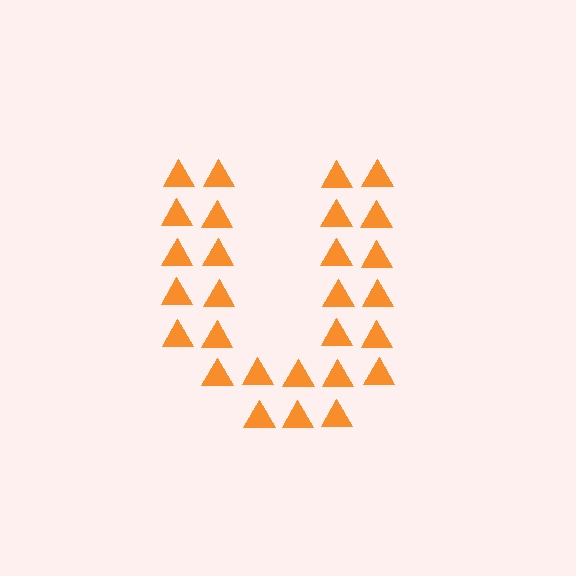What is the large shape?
The large shape is the letter U.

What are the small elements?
The small elements are triangles.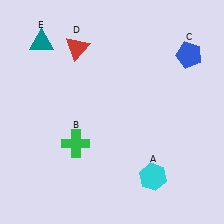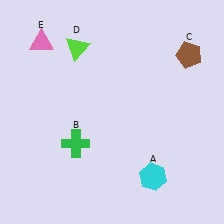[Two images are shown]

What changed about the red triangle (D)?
In Image 1, D is red. In Image 2, it changed to lime.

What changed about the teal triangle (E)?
In Image 1, E is teal. In Image 2, it changed to pink.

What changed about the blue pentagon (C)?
In Image 1, C is blue. In Image 2, it changed to brown.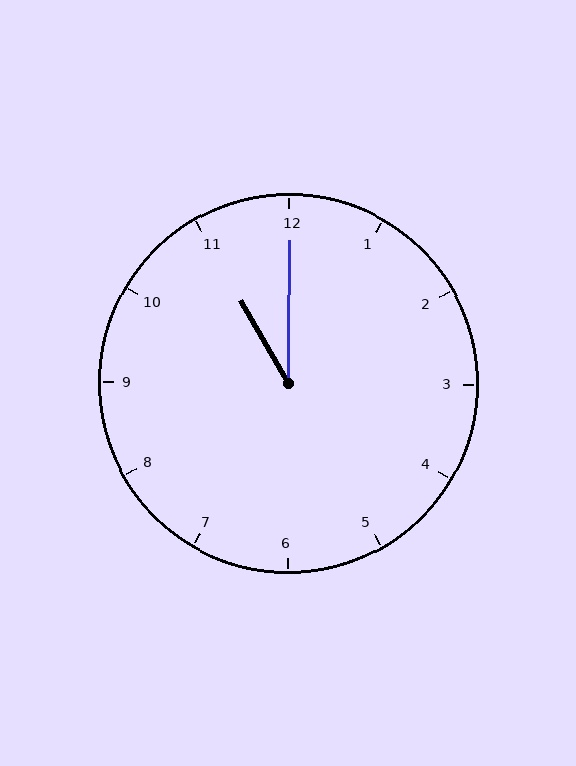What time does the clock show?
11:00.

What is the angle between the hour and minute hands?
Approximately 30 degrees.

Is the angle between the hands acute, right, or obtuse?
It is acute.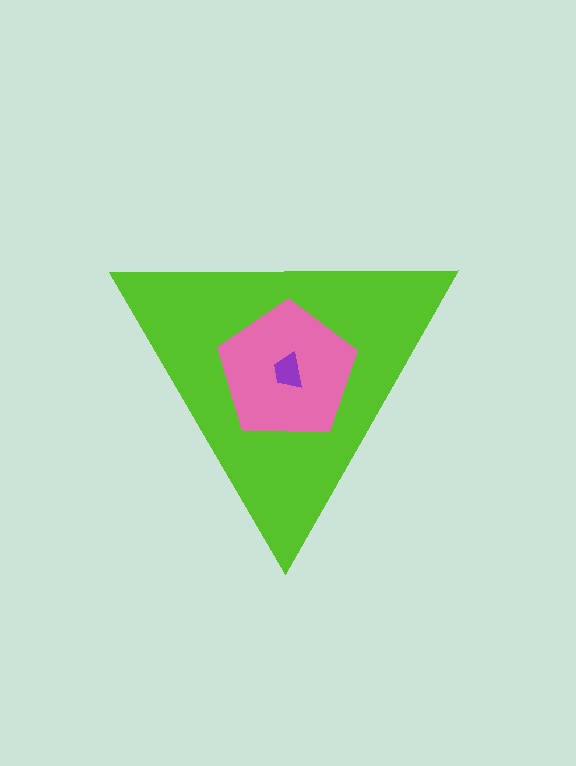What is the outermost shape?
The lime triangle.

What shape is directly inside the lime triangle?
The pink pentagon.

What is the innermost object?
The purple trapezoid.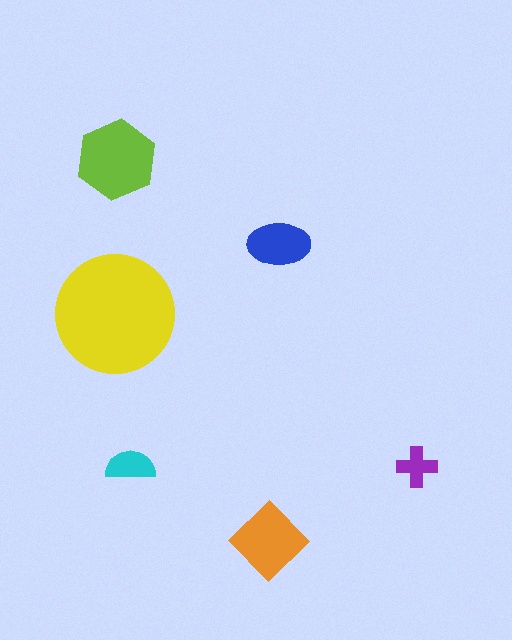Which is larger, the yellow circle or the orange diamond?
The yellow circle.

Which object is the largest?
The yellow circle.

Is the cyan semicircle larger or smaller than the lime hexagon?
Smaller.